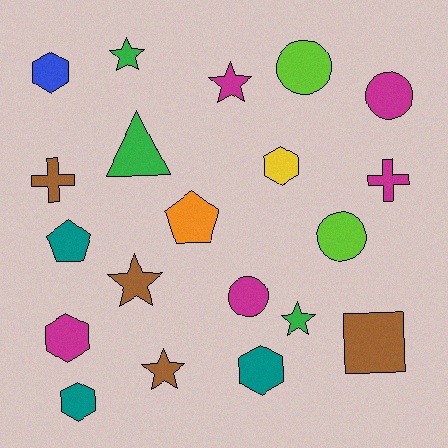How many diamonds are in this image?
There are no diamonds.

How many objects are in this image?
There are 20 objects.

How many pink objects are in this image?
There are no pink objects.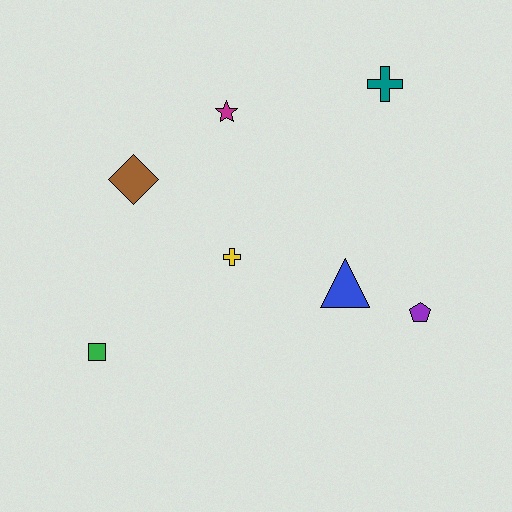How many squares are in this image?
There is 1 square.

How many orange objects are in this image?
There are no orange objects.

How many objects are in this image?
There are 7 objects.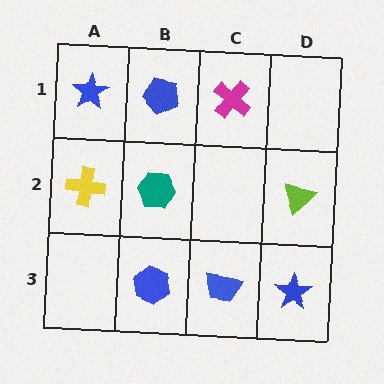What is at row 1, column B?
A blue pentagon.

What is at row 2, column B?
A teal hexagon.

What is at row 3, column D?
A blue star.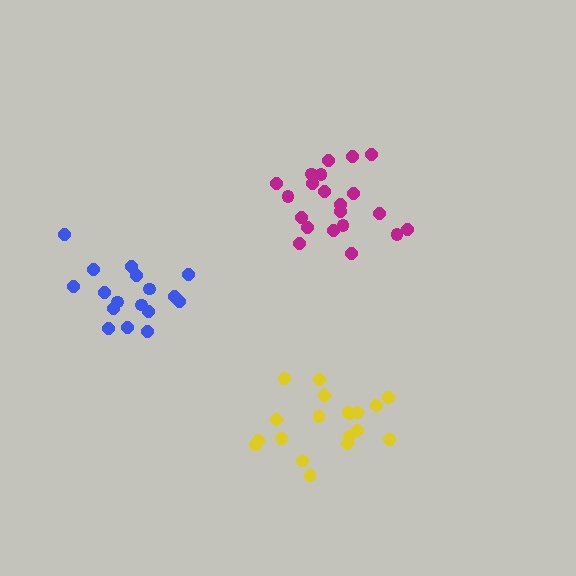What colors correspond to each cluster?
The clusters are colored: magenta, yellow, blue.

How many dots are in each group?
Group 1: 21 dots, Group 2: 19 dots, Group 3: 17 dots (57 total).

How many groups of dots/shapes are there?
There are 3 groups.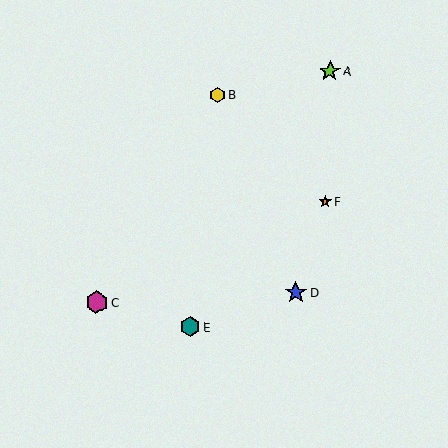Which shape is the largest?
The magenta hexagon (labeled C) is the largest.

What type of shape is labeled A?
Shape A is a lime star.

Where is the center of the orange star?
The center of the orange star is at (325, 202).